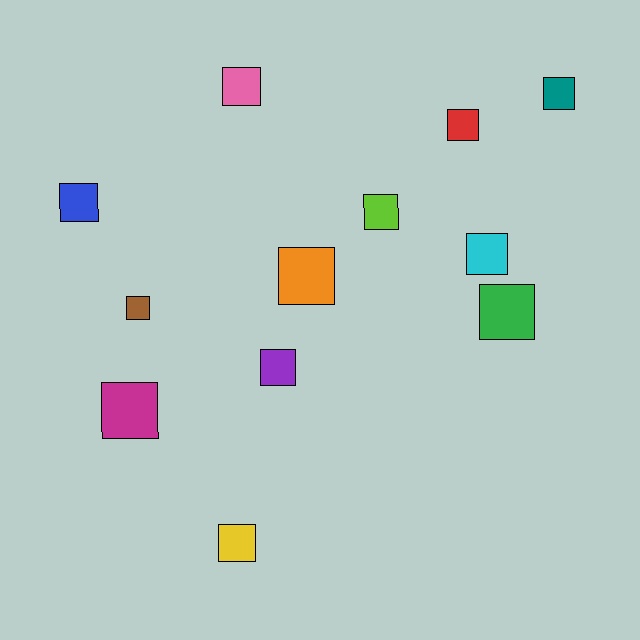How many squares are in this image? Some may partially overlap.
There are 12 squares.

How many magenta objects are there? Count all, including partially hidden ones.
There is 1 magenta object.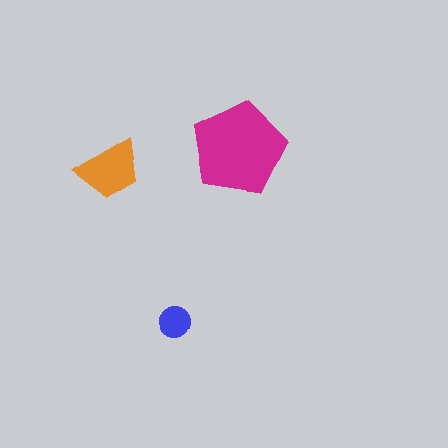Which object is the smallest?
The blue circle.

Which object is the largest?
The magenta pentagon.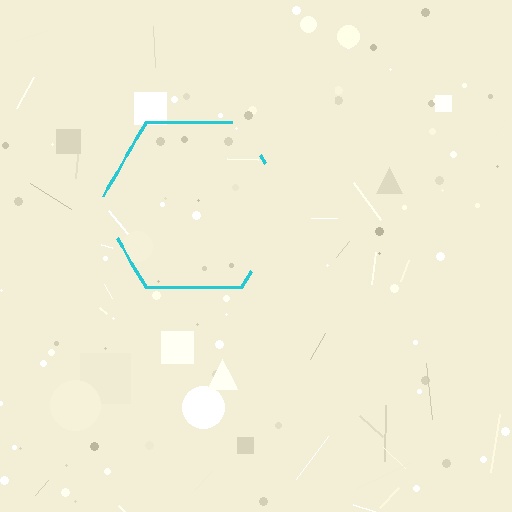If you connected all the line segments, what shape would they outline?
They would outline a hexagon.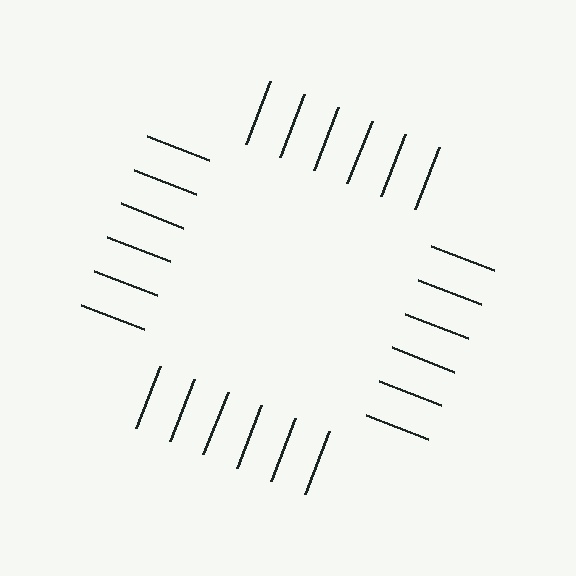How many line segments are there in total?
24 — 6 along each of the 4 edges.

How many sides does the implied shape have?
4 sides — the line-ends trace a square.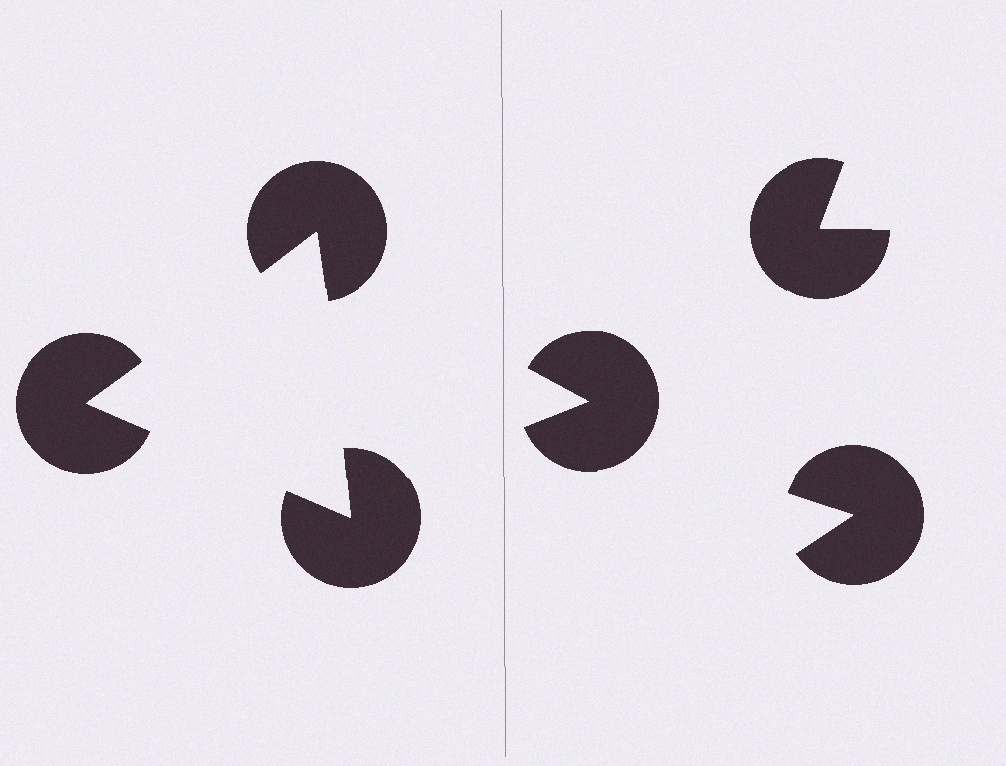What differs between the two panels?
The pac-man discs are positioned identically on both sides; only the wedge orientations differ. On the left they align to a triangle; on the right they are misaligned.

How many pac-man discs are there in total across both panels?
6 — 3 on each side.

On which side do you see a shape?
An illusory triangle appears on the left side. On the right side the wedge cuts are rotated, so no coherent shape forms.